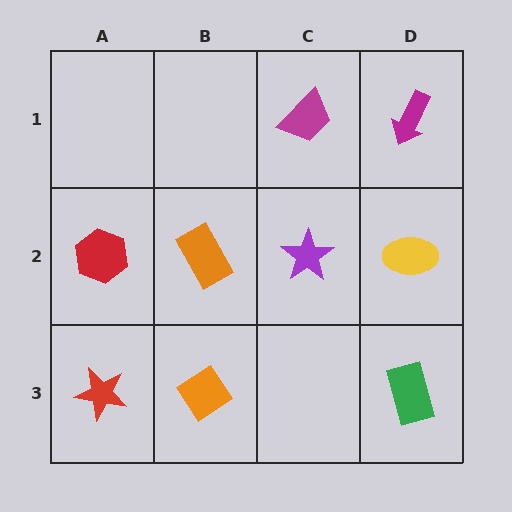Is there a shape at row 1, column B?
No, that cell is empty.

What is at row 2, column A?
A red hexagon.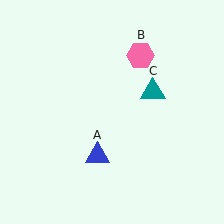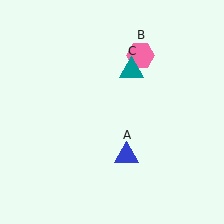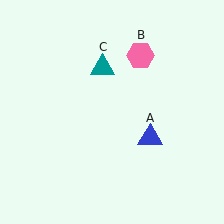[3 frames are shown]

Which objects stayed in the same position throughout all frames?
Pink hexagon (object B) remained stationary.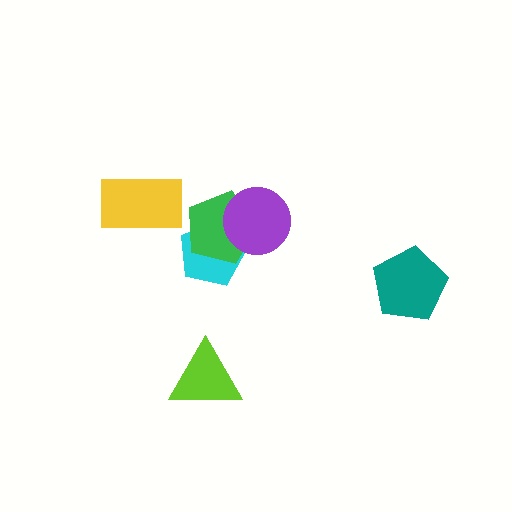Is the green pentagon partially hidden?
Yes, it is partially covered by another shape.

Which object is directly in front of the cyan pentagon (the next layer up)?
The green pentagon is directly in front of the cyan pentagon.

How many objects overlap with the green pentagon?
2 objects overlap with the green pentagon.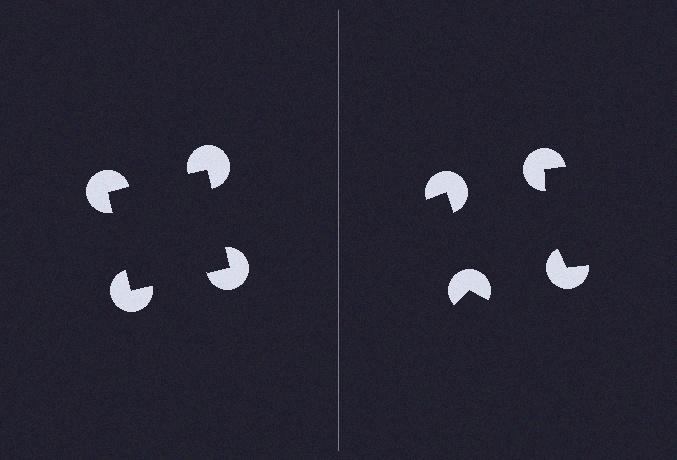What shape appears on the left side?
An illusory square.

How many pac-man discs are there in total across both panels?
8 — 4 on each side.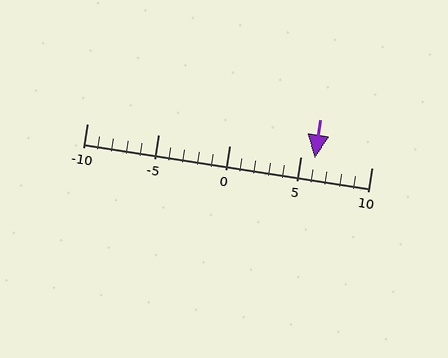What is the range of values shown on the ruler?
The ruler shows values from -10 to 10.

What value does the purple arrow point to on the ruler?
The purple arrow points to approximately 6.